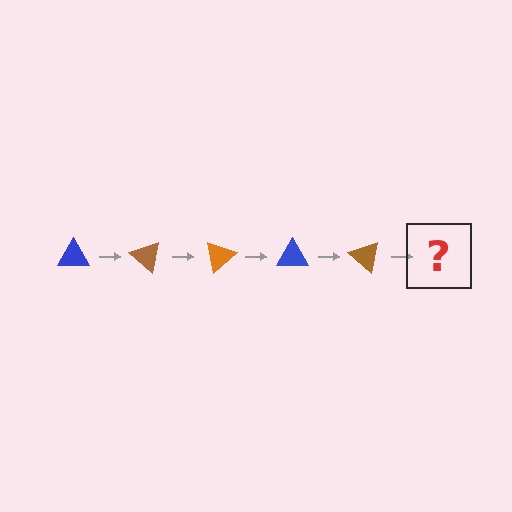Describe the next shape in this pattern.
It should be an orange triangle, rotated 200 degrees from the start.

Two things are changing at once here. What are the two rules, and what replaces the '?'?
The two rules are that it rotates 40 degrees each step and the color cycles through blue, brown, and orange. The '?' should be an orange triangle, rotated 200 degrees from the start.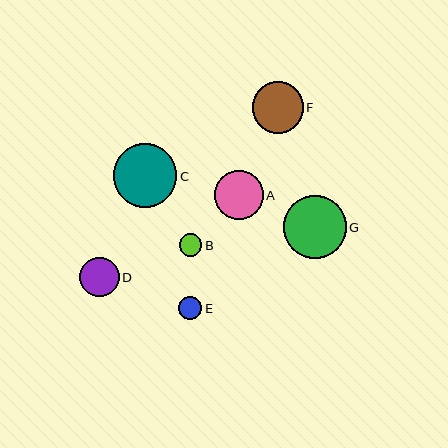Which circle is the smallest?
Circle B is the smallest with a size of approximately 22 pixels.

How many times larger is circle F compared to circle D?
Circle F is approximately 1.3 times the size of circle D.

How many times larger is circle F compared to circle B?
Circle F is approximately 2.3 times the size of circle B.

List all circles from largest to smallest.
From largest to smallest: C, G, F, A, D, E, B.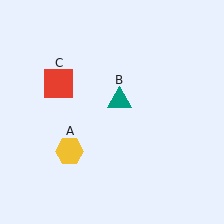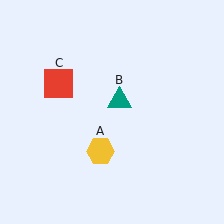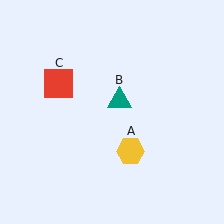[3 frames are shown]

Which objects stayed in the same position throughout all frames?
Teal triangle (object B) and red square (object C) remained stationary.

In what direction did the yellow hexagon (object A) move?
The yellow hexagon (object A) moved right.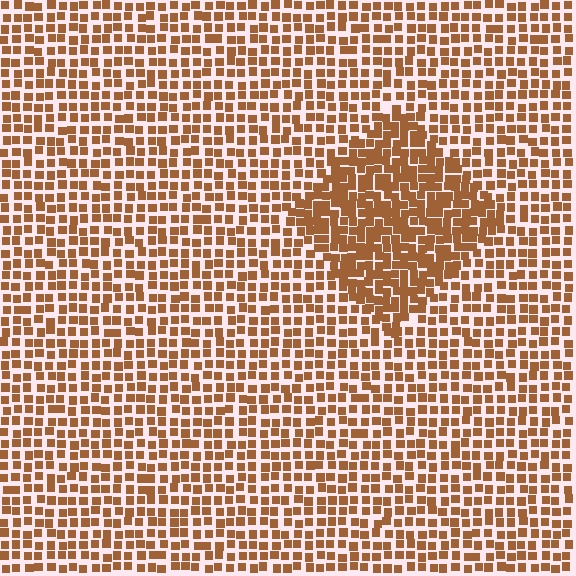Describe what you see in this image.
The image contains small brown elements arranged at two different densities. A diamond-shaped region is visible where the elements are more densely packed than the surrounding area.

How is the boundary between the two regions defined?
The boundary is defined by a change in element density (approximately 1.7x ratio). All elements are the same color, size, and shape.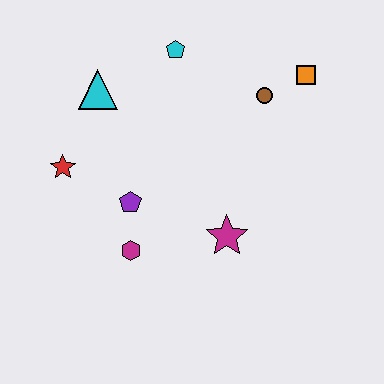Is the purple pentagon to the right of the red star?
Yes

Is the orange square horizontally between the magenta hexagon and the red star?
No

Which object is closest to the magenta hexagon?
The purple pentagon is closest to the magenta hexagon.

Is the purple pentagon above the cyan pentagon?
No